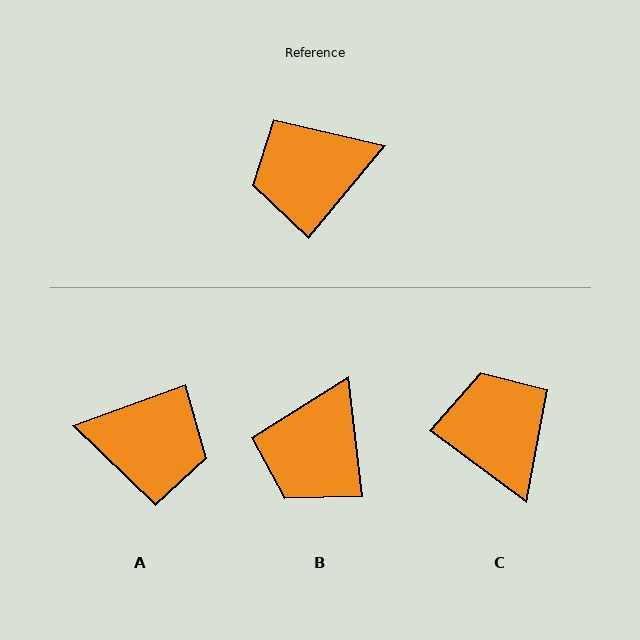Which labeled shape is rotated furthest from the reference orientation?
A, about 149 degrees away.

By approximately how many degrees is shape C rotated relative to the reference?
Approximately 87 degrees clockwise.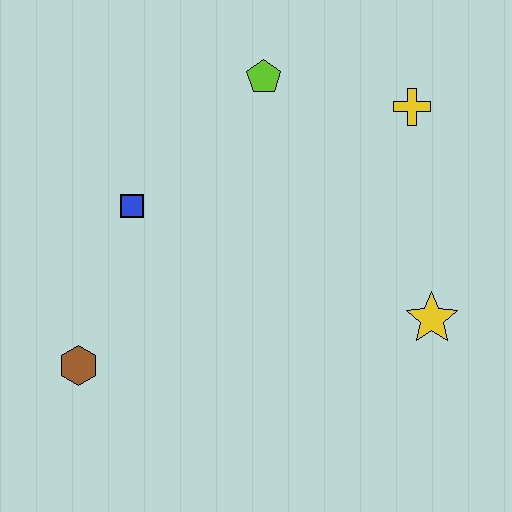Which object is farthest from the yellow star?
The brown hexagon is farthest from the yellow star.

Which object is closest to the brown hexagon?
The blue square is closest to the brown hexagon.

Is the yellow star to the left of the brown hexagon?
No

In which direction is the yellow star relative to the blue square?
The yellow star is to the right of the blue square.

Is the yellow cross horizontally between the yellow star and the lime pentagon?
Yes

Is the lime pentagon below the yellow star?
No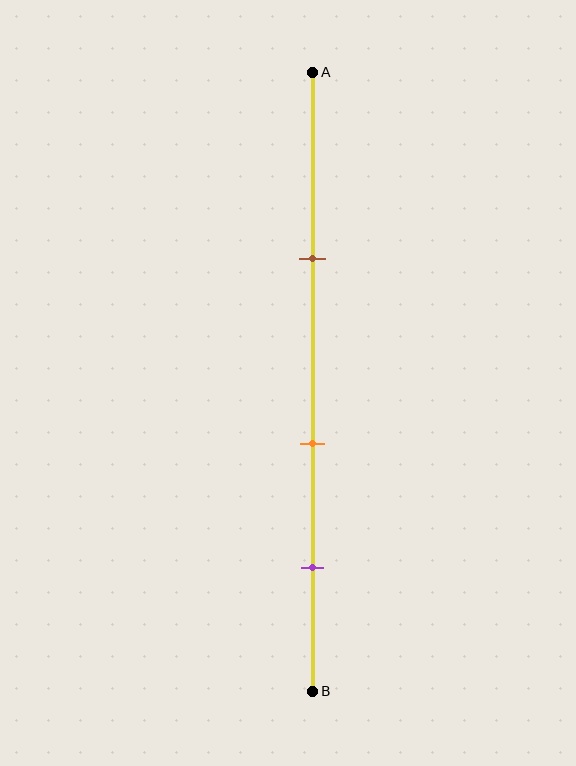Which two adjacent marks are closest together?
The orange and purple marks are the closest adjacent pair.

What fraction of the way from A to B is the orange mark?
The orange mark is approximately 60% (0.6) of the way from A to B.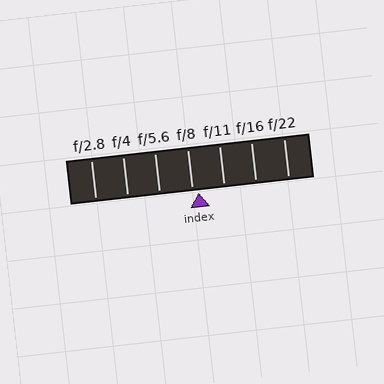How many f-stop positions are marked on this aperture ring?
There are 7 f-stop positions marked.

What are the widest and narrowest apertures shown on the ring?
The widest aperture shown is f/2.8 and the narrowest is f/22.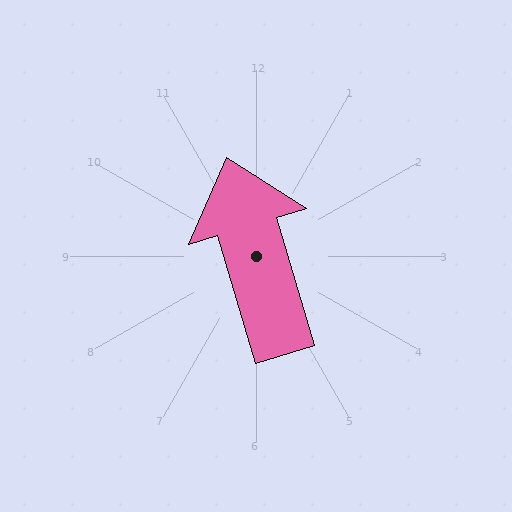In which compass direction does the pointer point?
North.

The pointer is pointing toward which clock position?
Roughly 11 o'clock.